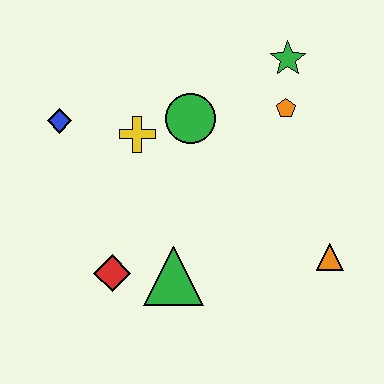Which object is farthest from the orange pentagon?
The red diamond is farthest from the orange pentagon.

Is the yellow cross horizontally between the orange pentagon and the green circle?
No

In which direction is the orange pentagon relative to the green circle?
The orange pentagon is to the right of the green circle.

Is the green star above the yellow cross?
Yes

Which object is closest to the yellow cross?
The green circle is closest to the yellow cross.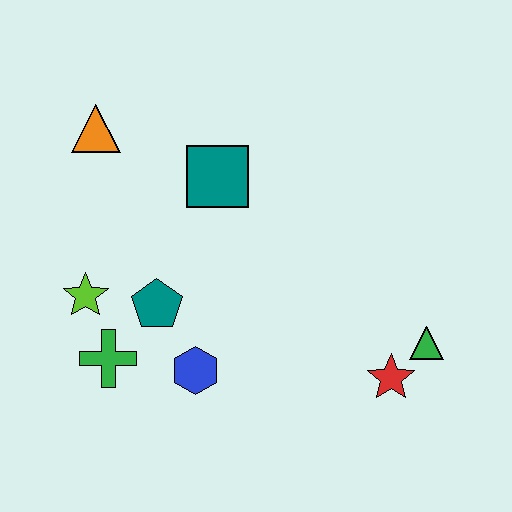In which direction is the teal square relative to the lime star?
The teal square is to the right of the lime star.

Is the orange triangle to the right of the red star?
No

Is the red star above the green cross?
No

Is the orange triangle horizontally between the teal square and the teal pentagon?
No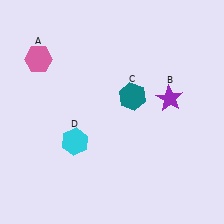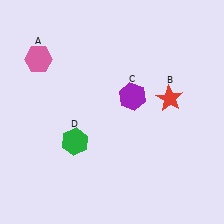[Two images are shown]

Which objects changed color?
B changed from purple to red. C changed from teal to purple. D changed from cyan to green.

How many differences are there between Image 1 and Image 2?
There are 3 differences between the two images.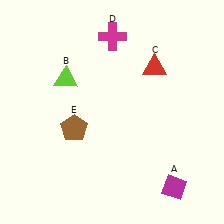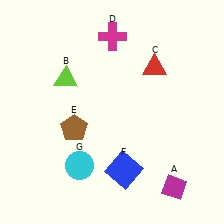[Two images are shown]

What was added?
A blue square (F), a cyan circle (G) were added in Image 2.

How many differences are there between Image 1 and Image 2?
There are 2 differences between the two images.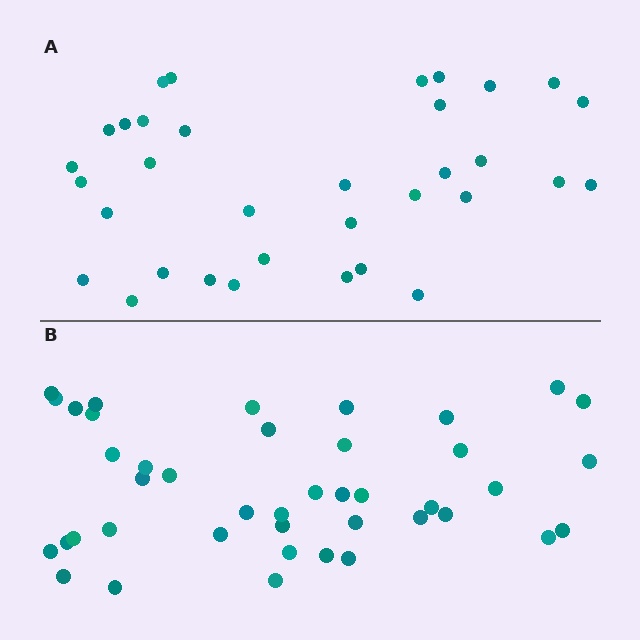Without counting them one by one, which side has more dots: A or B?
Region B (the bottom region) has more dots.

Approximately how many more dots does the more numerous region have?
Region B has roughly 8 or so more dots than region A.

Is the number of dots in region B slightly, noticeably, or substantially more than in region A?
Region B has only slightly more — the two regions are fairly close. The ratio is roughly 1.2 to 1.